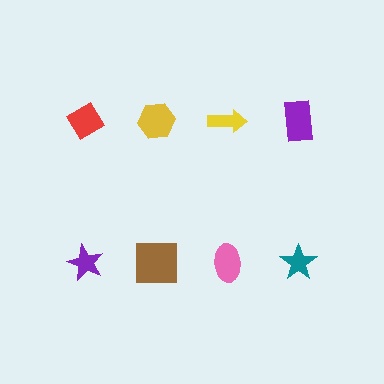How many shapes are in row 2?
4 shapes.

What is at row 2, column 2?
A brown square.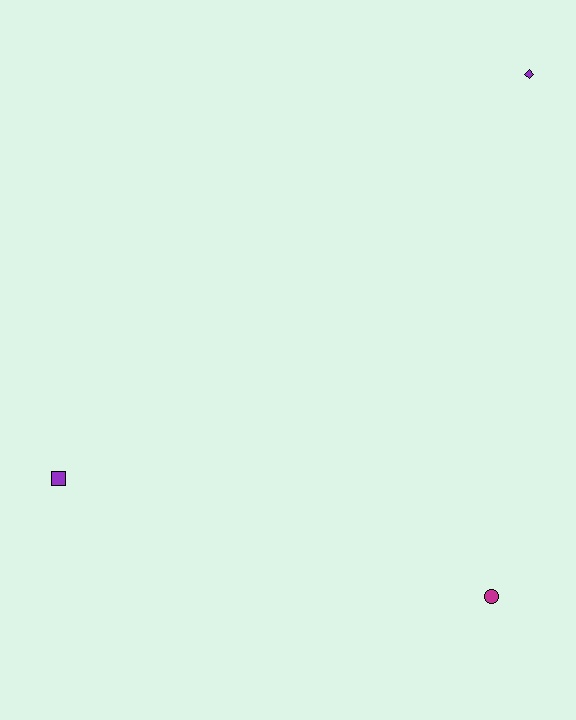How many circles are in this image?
There is 1 circle.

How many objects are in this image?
There are 3 objects.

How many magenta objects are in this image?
There is 1 magenta object.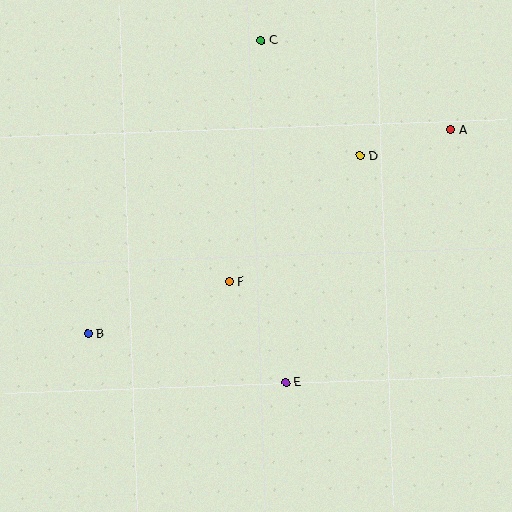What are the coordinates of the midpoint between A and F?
The midpoint between A and F is at (340, 206).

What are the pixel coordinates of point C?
Point C is at (261, 41).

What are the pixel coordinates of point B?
Point B is at (88, 334).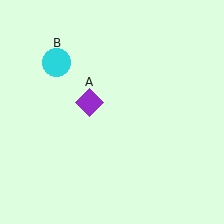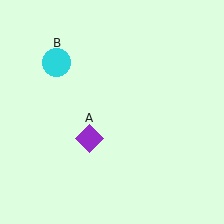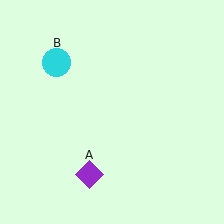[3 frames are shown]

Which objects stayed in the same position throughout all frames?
Cyan circle (object B) remained stationary.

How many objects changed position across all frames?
1 object changed position: purple diamond (object A).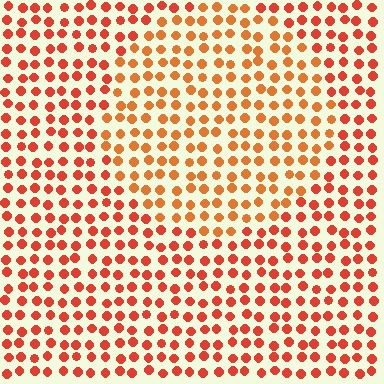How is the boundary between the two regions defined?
The boundary is defined purely by a slight shift in hue (about 20 degrees). Spacing, size, and orientation are identical on both sides.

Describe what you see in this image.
The image is filled with small red elements in a uniform arrangement. A circle-shaped region is visible where the elements are tinted to a slightly different hue, forming a subtle color boundary.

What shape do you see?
I see a circle.